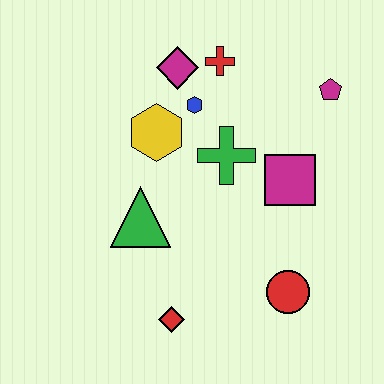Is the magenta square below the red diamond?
No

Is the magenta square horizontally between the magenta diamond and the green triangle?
No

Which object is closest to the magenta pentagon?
The magenta square is closest to the magenta pentagon.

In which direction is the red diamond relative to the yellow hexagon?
The red diamond is below the yellow hexagon.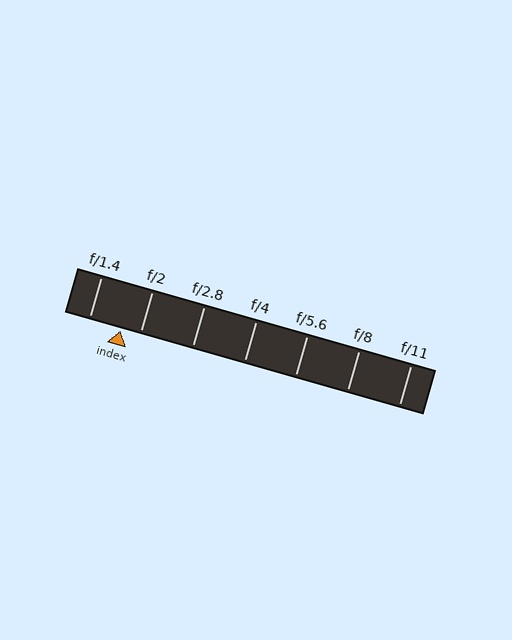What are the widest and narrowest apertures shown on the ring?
The widest aperture shown is f/1.4 and the narrowest is f/11.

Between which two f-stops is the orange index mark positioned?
The index mark is between f/1.4 and f/2.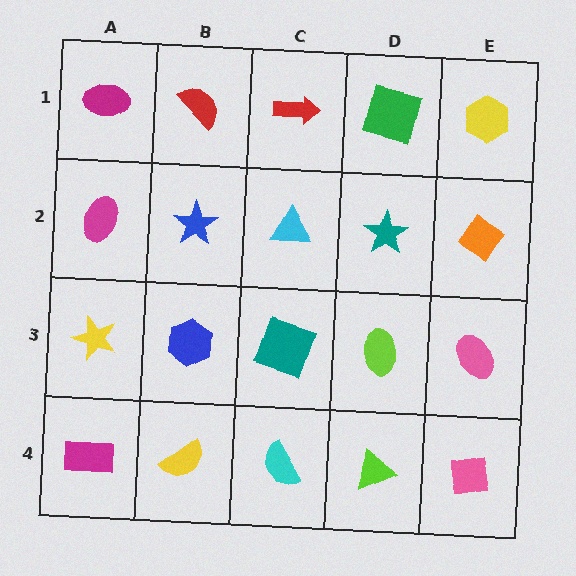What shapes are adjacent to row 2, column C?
A red arrow (row 1, column C), a teal square (row 3, column C), a blue star (row 2, column B), a teal star (row 2, column D).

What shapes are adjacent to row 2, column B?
A red semicircle (row 1, column B), a blue hexagon (row 3, column B), a magenta ellipse (row 2, column A), a cyan triangle (row 2, column C).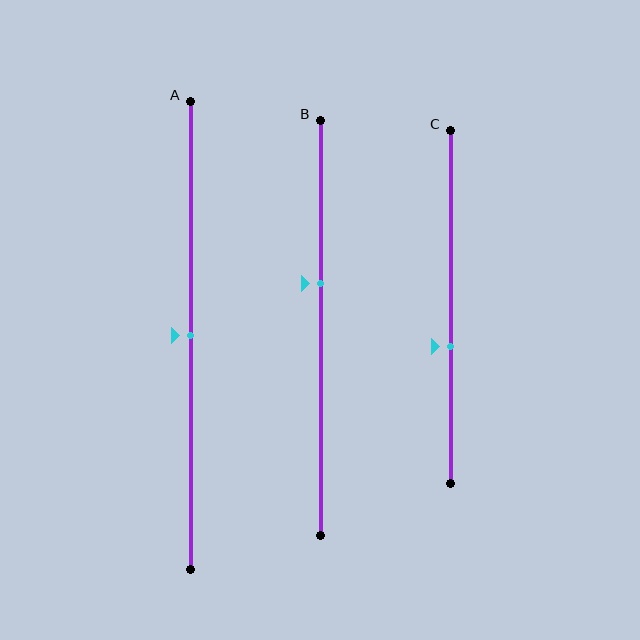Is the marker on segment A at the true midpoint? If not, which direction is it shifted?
Yes, the marker on segment A is at the true midpoint.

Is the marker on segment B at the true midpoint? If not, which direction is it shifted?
No, the marker on segment B is shifted upward by about 11% of the segment length.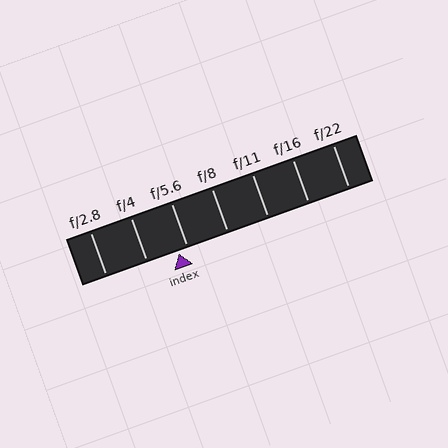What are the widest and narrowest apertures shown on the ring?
The widest aperture shown is f/2.8 and the narrowest is f/22.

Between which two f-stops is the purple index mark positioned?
The index mark is between f/4 and f/5.6.